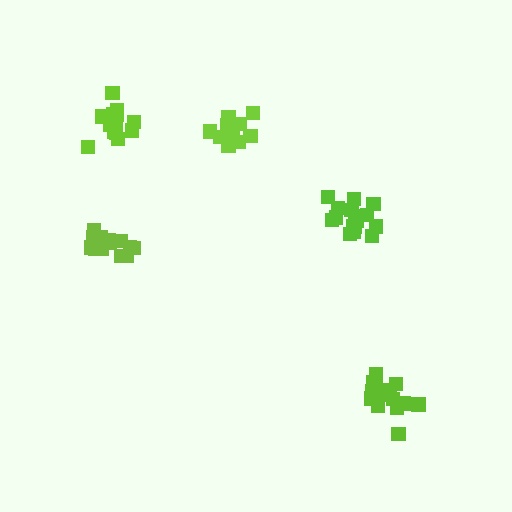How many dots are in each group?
Group 1: 16 dots, Group 2: 15 dots, Group 3: 16 dots, Group 4: 15 dots, Group 5: 11 dots (73 total).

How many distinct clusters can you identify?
There are 5 distinct clusters.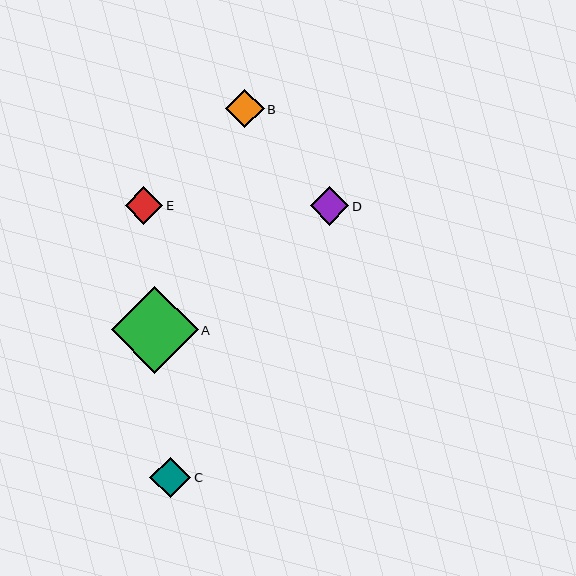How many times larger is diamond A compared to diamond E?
Diamond A is approximately 2.3 times the size of diamond E.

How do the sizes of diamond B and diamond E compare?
Diamond B and diamond E are approximately the same size.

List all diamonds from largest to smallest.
From largest to smallest: A, C, D, B, E.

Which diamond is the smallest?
Diamond E is the smallest with a size of approximately 38 pixels.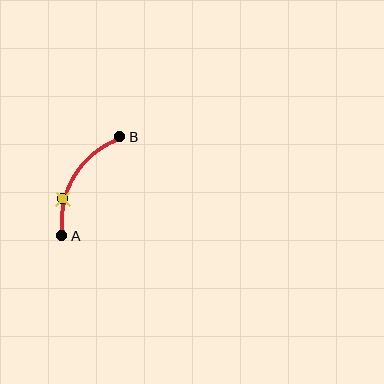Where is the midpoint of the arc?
The arc midpoint is the point on the curve farthest from the straight line joining A and B. It sits to the left of that line.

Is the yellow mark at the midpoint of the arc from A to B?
No. The yellow mark lies on the arc but is closer to endpoint A. The arc midpoint would be at the point on the curve equidistant along the arc from both A and B.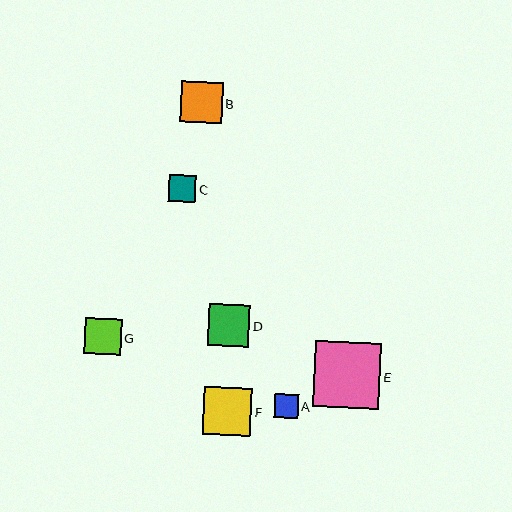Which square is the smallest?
Square A is the smallest with a size of approximately 24 pixels.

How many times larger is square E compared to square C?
Square E is approximately 2.4 times the size of square C.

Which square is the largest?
Square E is the largest with a size of approximately 66 pixels.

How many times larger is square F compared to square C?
Square F is approximately 1.7 times the size of square C.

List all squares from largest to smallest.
From largest to smallest: E, F, D, B, G, C, A.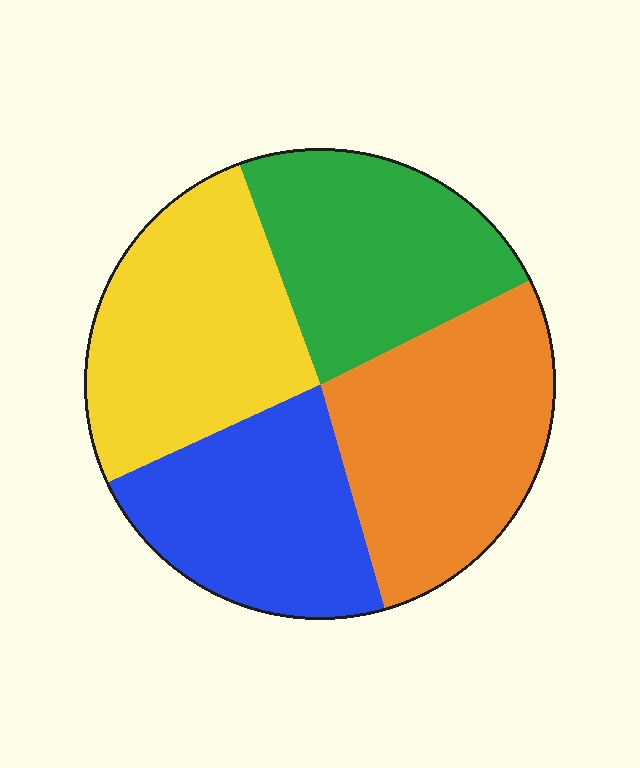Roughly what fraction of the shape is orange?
Orange takes up between a sixth and a third of the shape.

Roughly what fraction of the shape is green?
Green takes up less than a quarter of the shape.